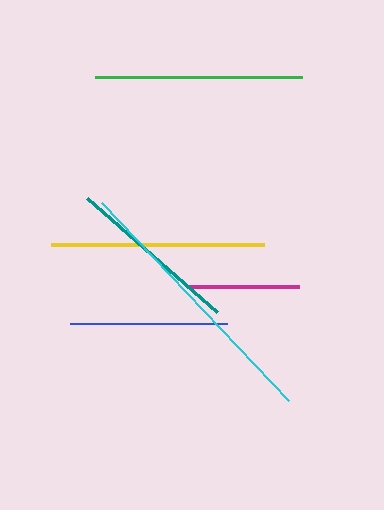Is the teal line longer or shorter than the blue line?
The teal line is longer than the blue line.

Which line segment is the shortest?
The magenta line is the shortest at approximately 111 pixels.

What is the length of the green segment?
The green segment is approximately 207 pixels long.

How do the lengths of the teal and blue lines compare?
The teal and blue lines are approximately the same length.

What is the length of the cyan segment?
The cyan segment is approximately 273 pixels long.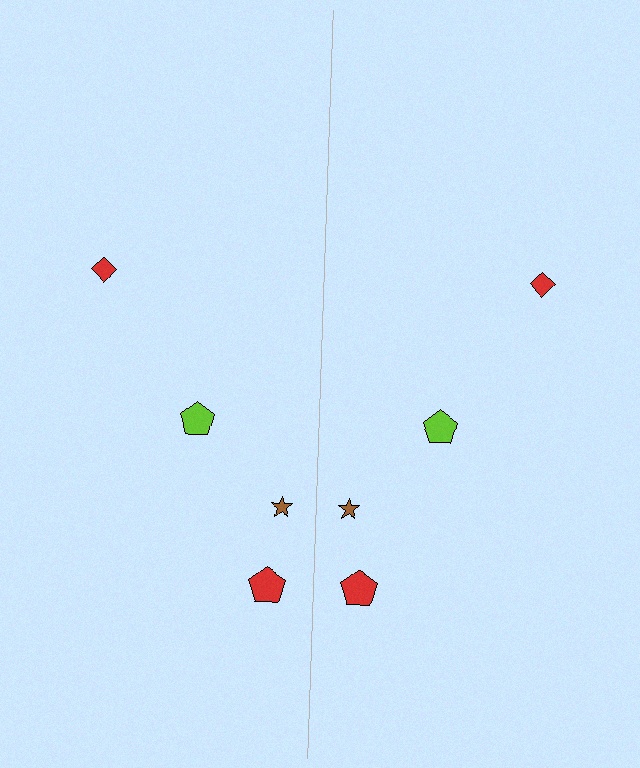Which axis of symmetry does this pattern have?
The pattern has a vertical axis of symmetry running through the center of the image.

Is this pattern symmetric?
Yes, this pattern has bilateral (reflection) symmetry.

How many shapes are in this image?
There are 8 shapes in this image.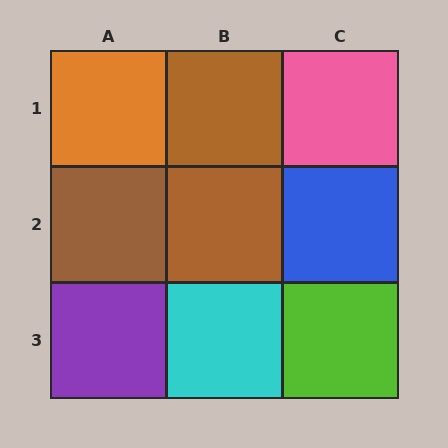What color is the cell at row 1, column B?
Brown.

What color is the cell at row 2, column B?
Brown.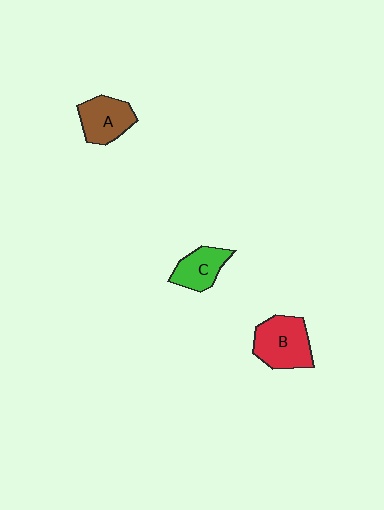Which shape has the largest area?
Shape B (red).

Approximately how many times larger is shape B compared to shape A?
Approximately 1.3 times.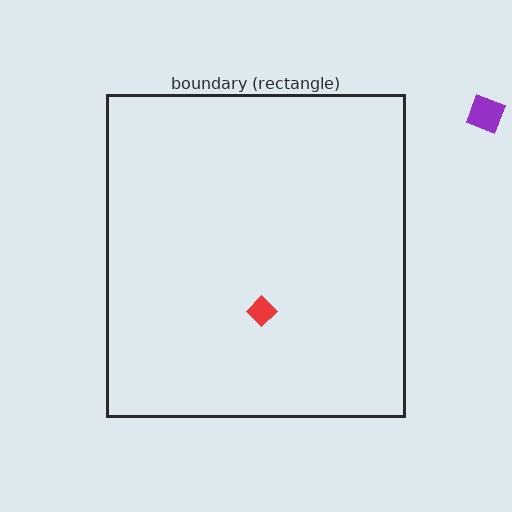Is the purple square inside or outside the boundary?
Outside.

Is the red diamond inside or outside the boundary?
Inside.